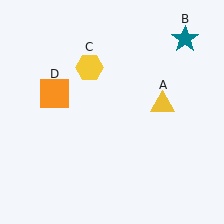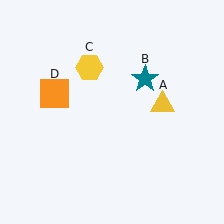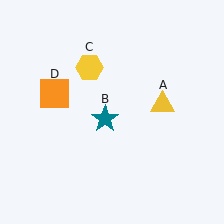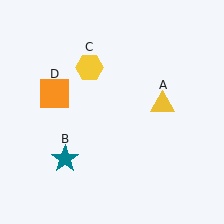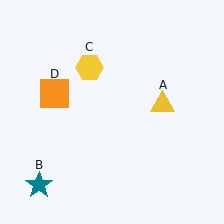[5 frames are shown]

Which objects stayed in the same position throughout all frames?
Yellow triangle (object A) and yellow hexagon (object C) and orange square (object D) remained stationary.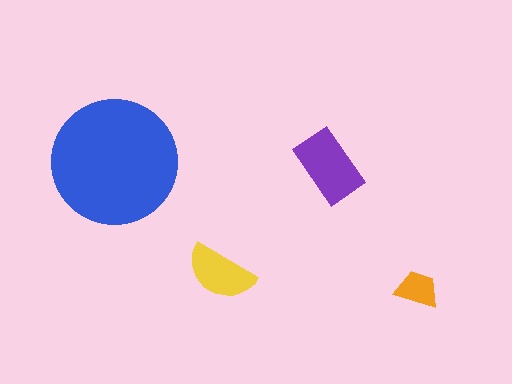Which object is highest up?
The blue circle is topmost.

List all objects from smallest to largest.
The orange trapezoid, the yellow semicircle, the purple rectangle, the blue circle.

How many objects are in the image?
There are 4 objects in the image.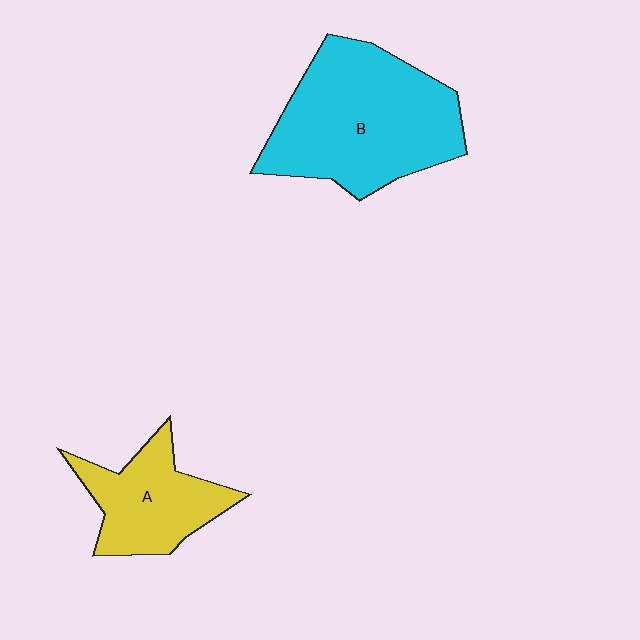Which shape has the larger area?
Shape B (cyan).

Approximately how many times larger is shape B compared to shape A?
Approximately 1.9 times.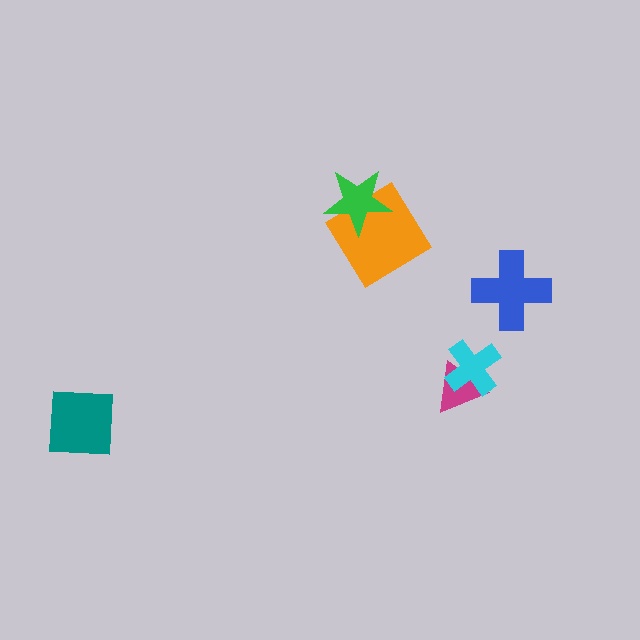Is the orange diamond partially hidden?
Yes, it is partially covered by another shape.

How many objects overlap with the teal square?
0 objects overlap with the teal square.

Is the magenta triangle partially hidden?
Yes, it is partially covered by another shape.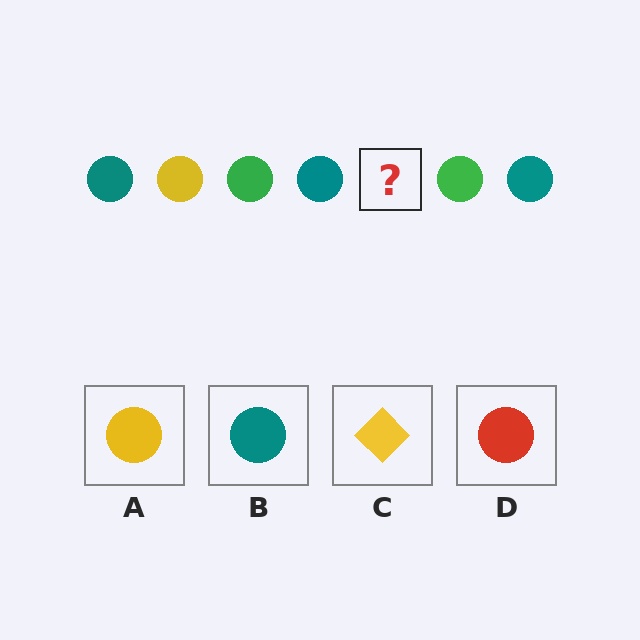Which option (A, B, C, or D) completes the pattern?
A.